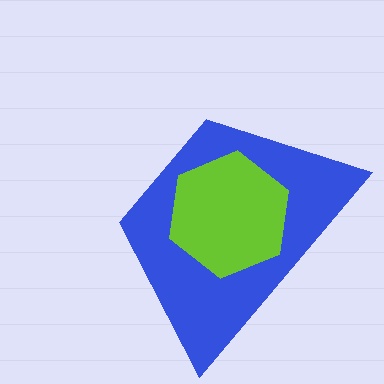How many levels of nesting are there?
2.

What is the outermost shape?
The blue trapezoid.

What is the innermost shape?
The lime hexagon.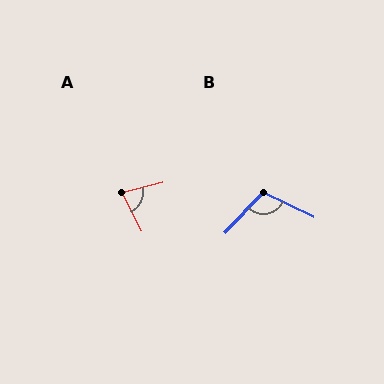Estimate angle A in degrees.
Approximately 78 degrees.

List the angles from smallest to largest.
A (78°), B (108°).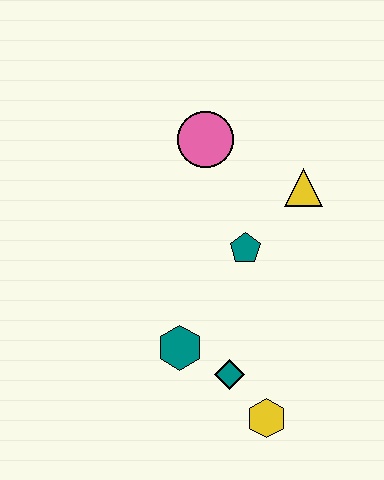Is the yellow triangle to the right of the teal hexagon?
Yes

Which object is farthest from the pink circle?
The yellow hexagon is farthest from the pink circle.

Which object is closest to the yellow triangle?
The teal pentagon is closest to the yellow triangle.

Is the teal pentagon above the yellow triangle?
No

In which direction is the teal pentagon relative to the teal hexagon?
The teal pentagon is above the teal hexagon.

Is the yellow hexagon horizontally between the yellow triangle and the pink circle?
Yes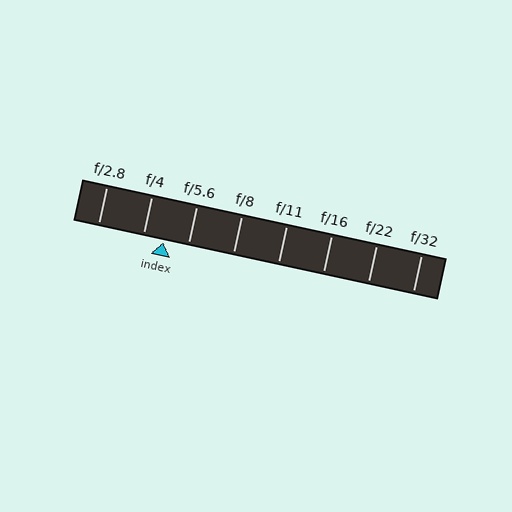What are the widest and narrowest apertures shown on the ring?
The widest aperture shown is f/2.8 and the narrowest is f/32.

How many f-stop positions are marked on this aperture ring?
There are 8 f-stop positions marked.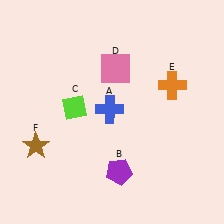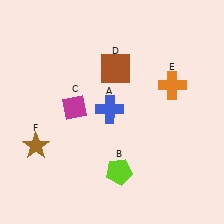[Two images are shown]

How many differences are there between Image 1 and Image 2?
There are 3 differences between the two images.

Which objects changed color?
B changed from purple to lime. C changed from lime to magenta. D changed from pink to brown.